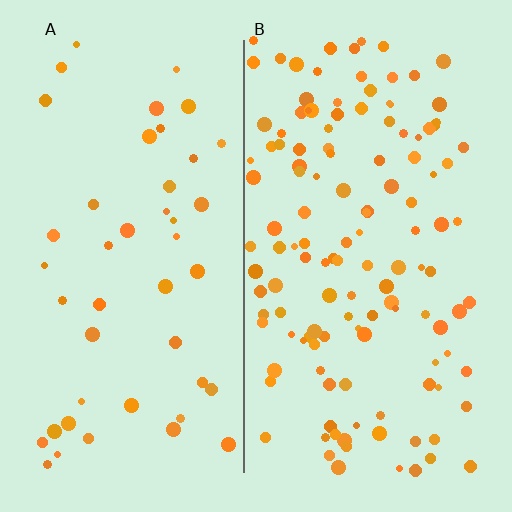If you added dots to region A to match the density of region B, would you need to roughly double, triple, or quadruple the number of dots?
Approximately triple.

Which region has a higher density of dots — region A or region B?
B (the right).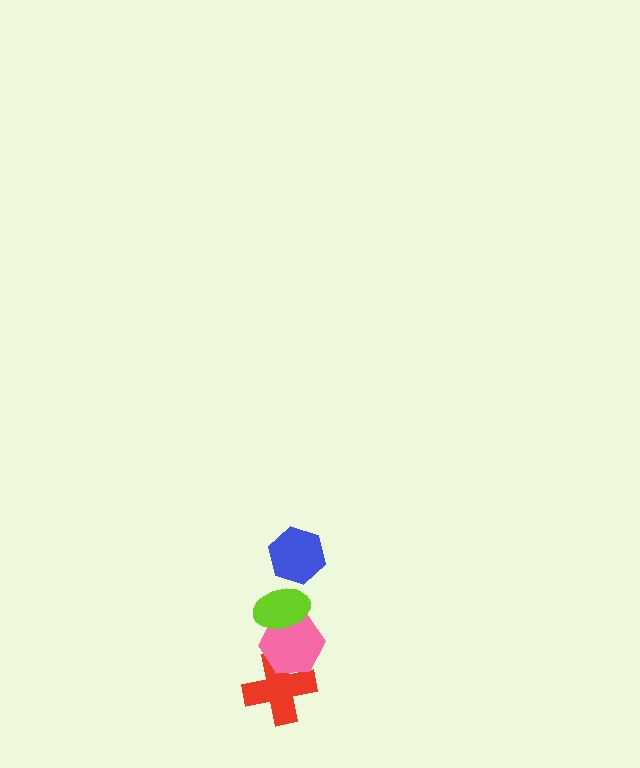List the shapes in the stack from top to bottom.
From top to bottom: the blue hexagon, the lime ellipse, the pink hexagon, the red cross.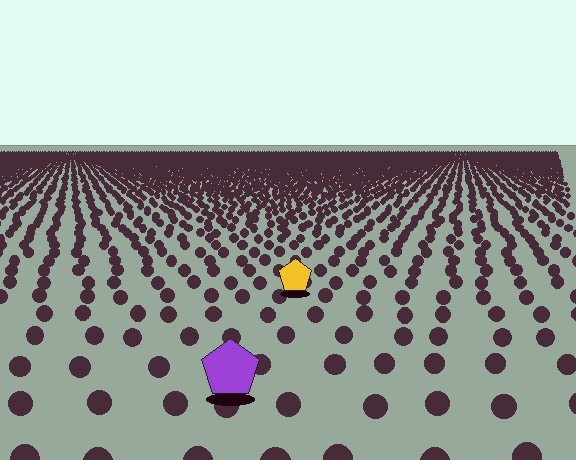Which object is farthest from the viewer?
The yellow pentagon is farthest from the viewer. It appears smaller and the ground texture around it is denser.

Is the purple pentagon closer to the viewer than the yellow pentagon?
Yes. The purple pentagon is closer — you can tell from the texture gradient: the ground texture is coarser near it.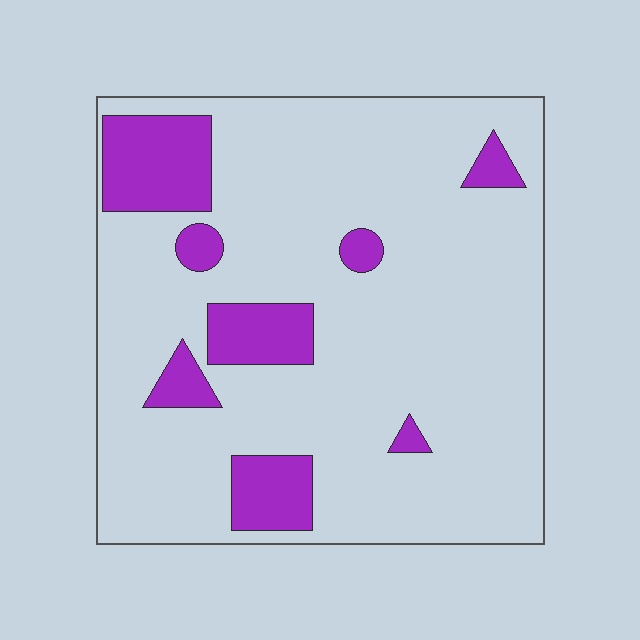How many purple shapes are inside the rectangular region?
8.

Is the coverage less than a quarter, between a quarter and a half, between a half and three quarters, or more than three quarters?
Less than a quarter.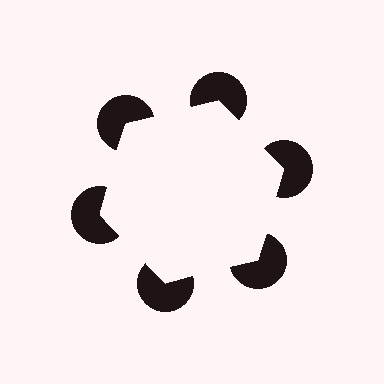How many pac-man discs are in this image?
There are 6 — one at each vertex of the illusory hexagon.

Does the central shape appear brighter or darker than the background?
It typically appears slightly brighter than the background, even though no actual brightness change is drawn.